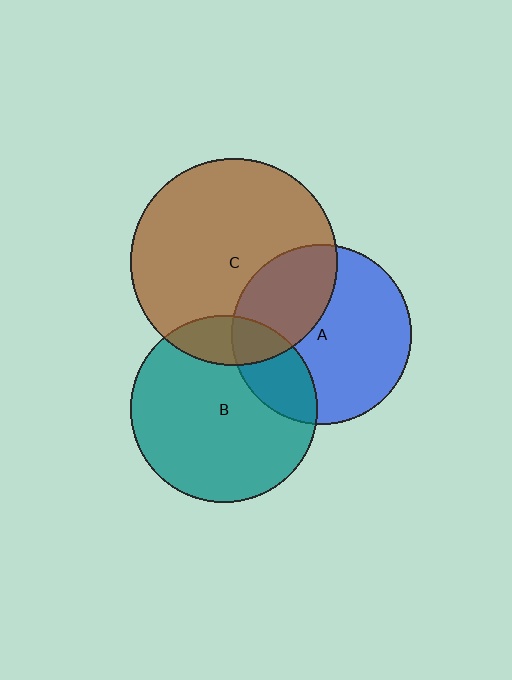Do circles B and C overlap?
Yes.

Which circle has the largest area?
Circle C (brown).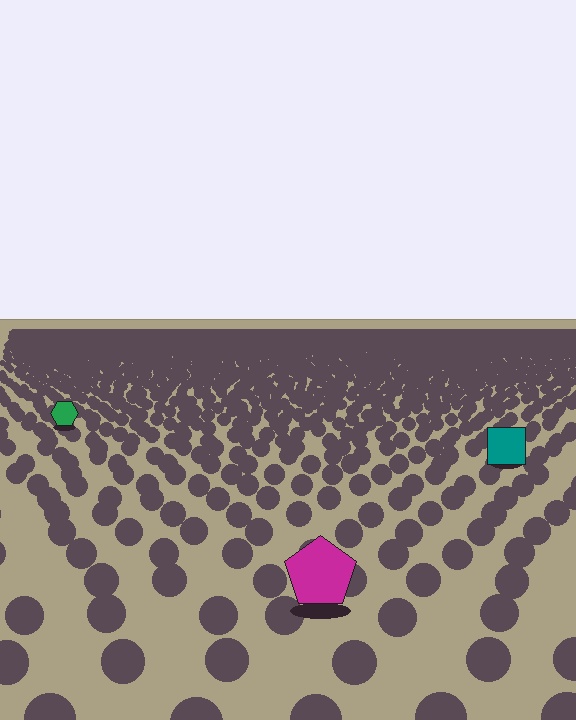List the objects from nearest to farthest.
From nearest to farthest: the magenta pentagon, the teal square, the green hexagon.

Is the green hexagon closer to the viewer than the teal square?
No. The teal square is closer — you can tell from the texture gradient: the ground texture is coarser near it.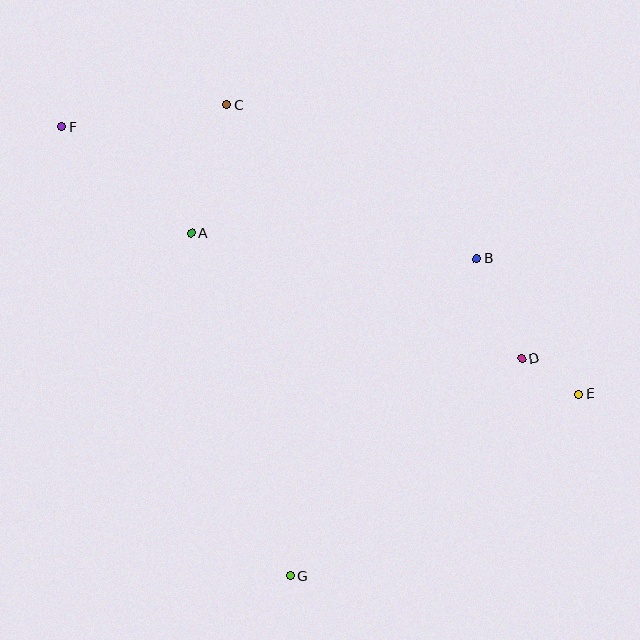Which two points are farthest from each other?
Points E and F are farthest from each other.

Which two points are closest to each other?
Points D and E are closest to each other.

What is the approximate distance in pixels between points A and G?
The distance between A and G is approximately 356 pixels.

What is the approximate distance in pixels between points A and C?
The distance between A and C is approximately 133 pixels.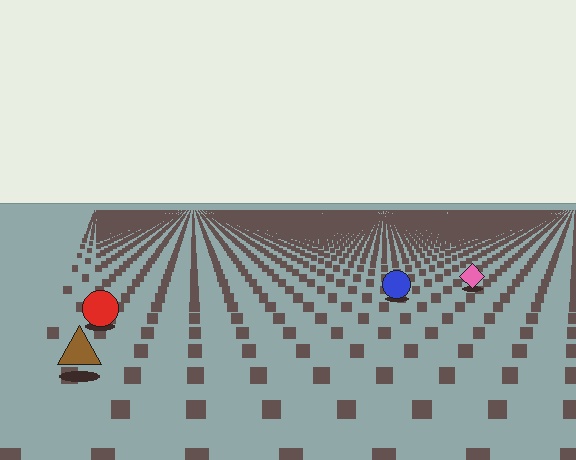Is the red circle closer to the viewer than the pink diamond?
Yes. The red circle is closer — you can tell from the texture gradient: the ground texture is coarser near it.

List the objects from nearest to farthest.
From nearest to farthest: the brown triangle, the red circle, the blue circle, the pink diamond.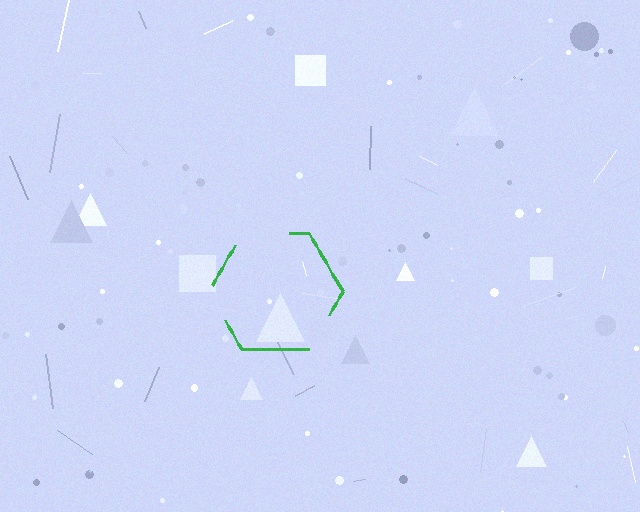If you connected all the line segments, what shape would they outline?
They would outline a hexagon.